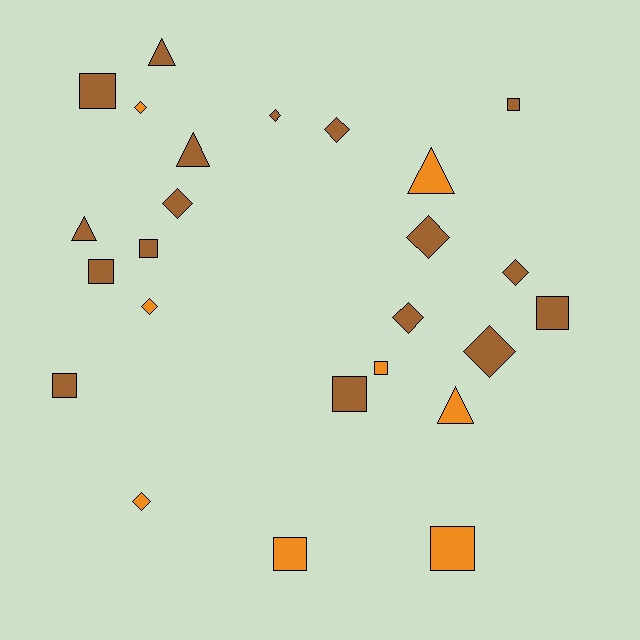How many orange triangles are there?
There are 2 orange triangles.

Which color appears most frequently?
Brown, with 17 objects.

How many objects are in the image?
There are 25 objects.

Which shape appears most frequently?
Diamond, with 10 objects.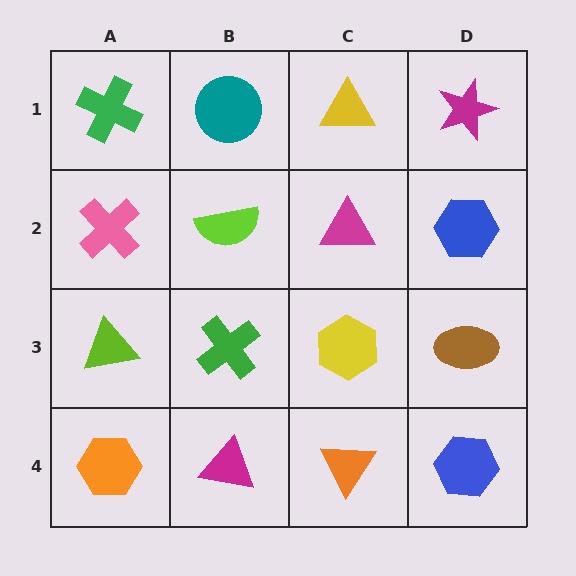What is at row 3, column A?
A lime triangle.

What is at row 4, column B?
A magenta triangle.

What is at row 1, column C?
A yellow triangle.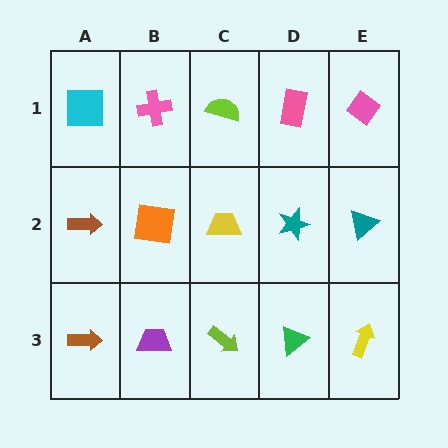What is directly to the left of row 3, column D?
A lime arrow.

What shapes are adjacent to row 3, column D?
A teal star (row 2, column D), a lime arrow (row 3, column C), a yellow arrow (row 3, column E).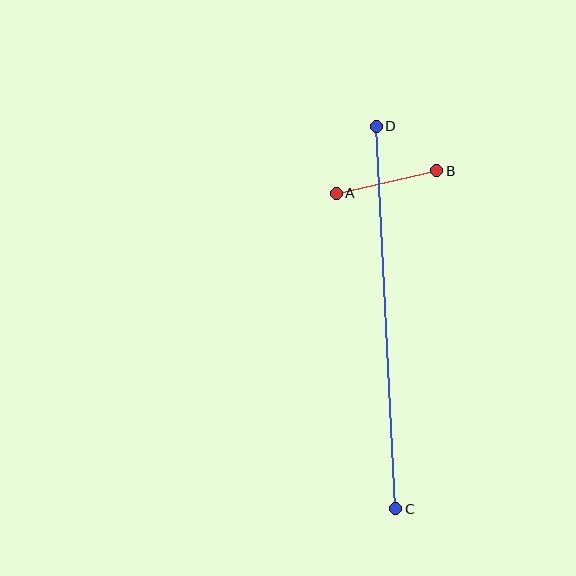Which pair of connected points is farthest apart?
Points C and D are farthest apart.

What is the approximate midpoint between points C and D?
The midpoint is at approximately (386, 318) pixels.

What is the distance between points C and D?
The distance is approximately 383 pixels.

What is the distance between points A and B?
The distance is approximately 103 pixels.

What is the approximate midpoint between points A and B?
The midpoint is at approximately (387, 182) pixels.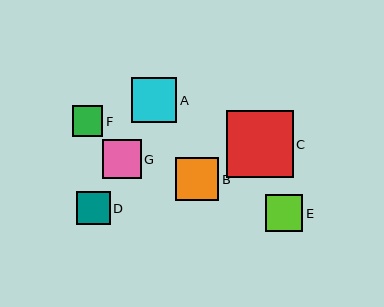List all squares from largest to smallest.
From largest to smallest: C, A, B, G, E, D, F.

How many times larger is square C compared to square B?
Square C is approximately 1.5 times the size of square B.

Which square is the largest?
Square C is the largest with a size of approximately 67 pixels.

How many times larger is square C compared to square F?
Square C is approximately 2.2 times the size of square F.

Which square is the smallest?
Square F is the smallest with a size of approximately 31 pixels.